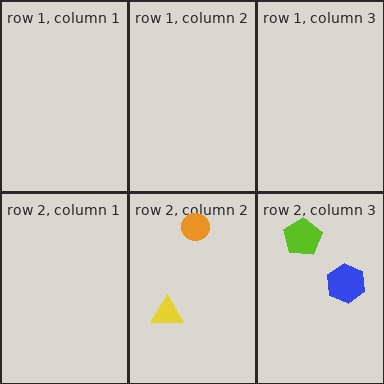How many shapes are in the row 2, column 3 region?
2.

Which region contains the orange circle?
The row 2, column 2 region.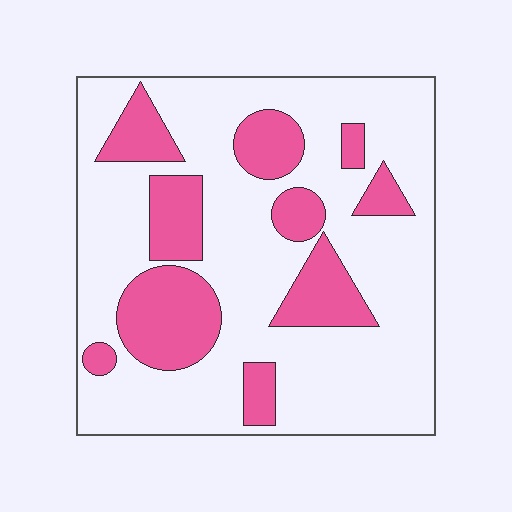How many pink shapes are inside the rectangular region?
10.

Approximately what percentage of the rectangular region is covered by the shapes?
Approximately 25%.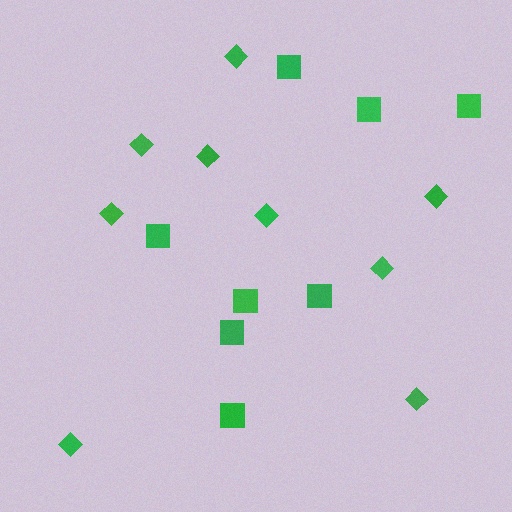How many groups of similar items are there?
There are 2 groups: one group of squares (8) and one group of diamonds (9).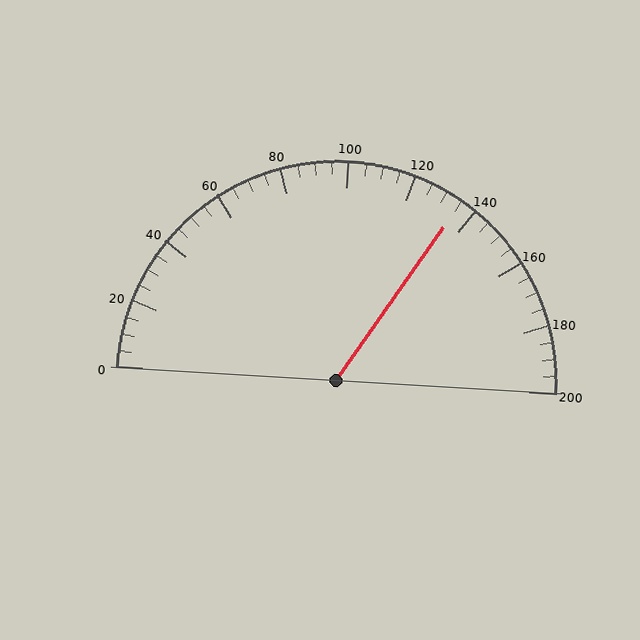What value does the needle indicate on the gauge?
The needle indicates approximately 135.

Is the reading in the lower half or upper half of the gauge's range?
The reading is in the upper half of the range (0 to 200).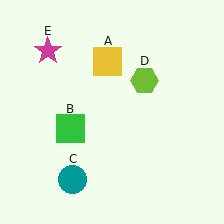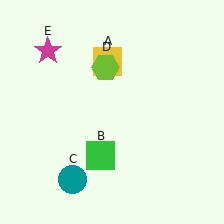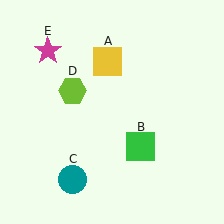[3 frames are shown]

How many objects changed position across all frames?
2 objects changed position: green square (object B), lime hexagon (object D).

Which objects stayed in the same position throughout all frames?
Yellow square (object A) and teal circle (object C) and magenta star (object E) remained stationary.